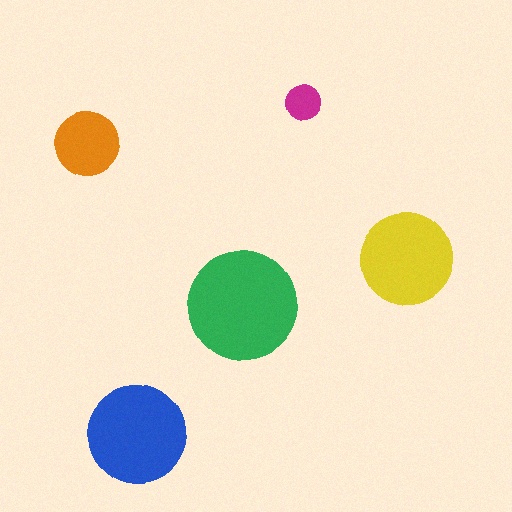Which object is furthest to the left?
The orange circle is leftmost.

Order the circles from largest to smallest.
the green one, the blue one, the yellow one, the orange one, the magenta one.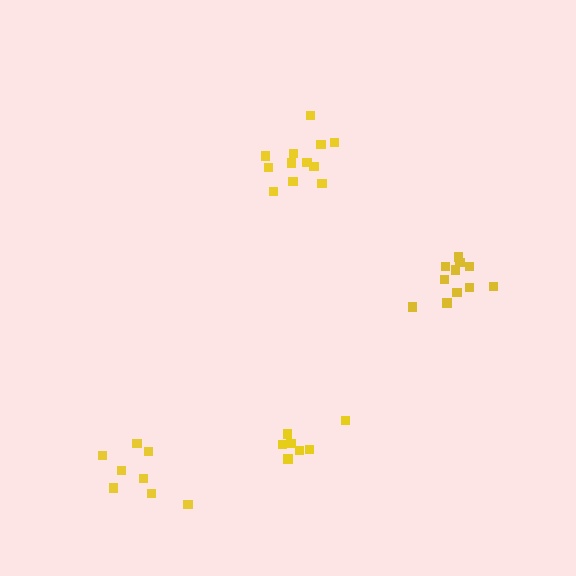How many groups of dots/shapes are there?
There are 4 groups.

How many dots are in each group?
Group 1: 8 dots, Group 2: 12 dots, Group 3: 11 dots, Group 4: 7 dots (38 total).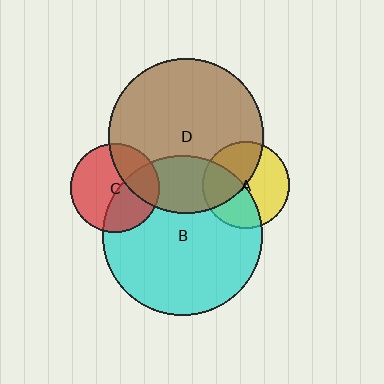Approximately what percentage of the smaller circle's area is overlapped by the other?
Approximately 40%.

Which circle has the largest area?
Circle B (cyan).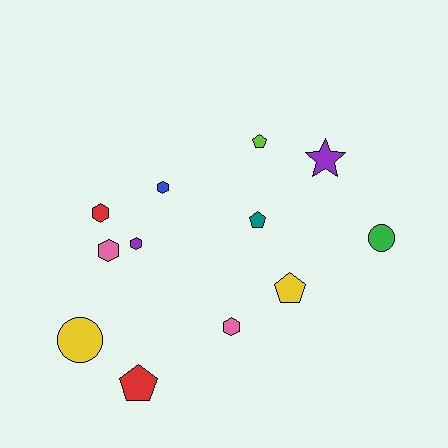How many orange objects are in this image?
There are no orange objects.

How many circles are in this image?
There are 2 circles.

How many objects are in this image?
There are 12 objects.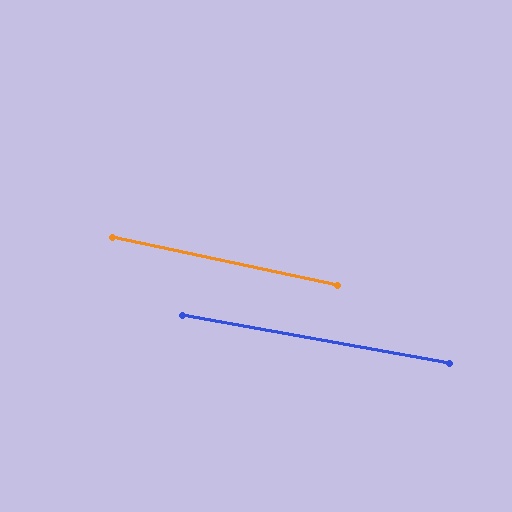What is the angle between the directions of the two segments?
Approximately 2 degrees.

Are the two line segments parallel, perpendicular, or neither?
Parallel — their directions differ by only 1.9°.